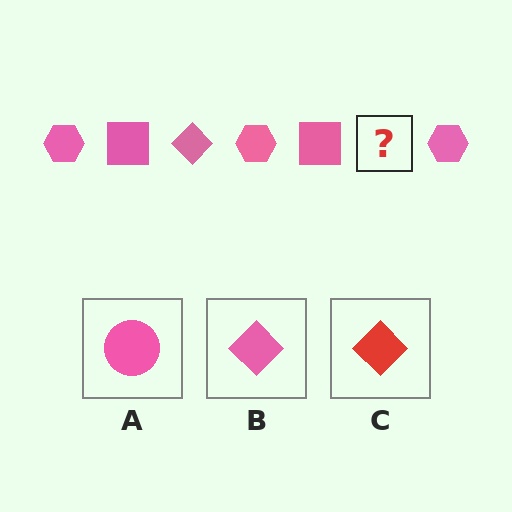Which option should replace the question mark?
Option B.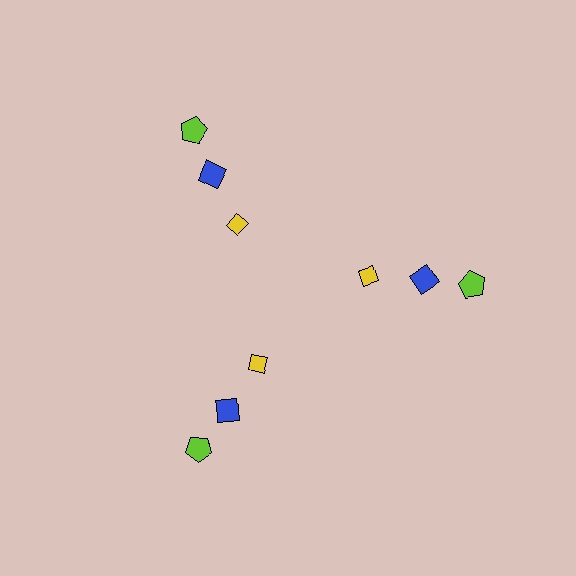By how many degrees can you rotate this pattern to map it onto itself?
The pattern maps onto itself every 120 degrees of rotation.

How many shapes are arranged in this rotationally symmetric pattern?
There are 9 shapes, arranged in 3 groups of 3.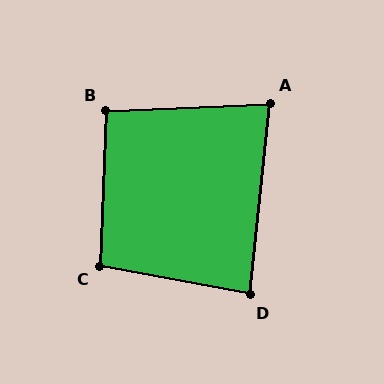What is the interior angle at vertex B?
Approximately 95 degrees (approximately right).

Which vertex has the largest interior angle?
C, at approximately 99 degrees.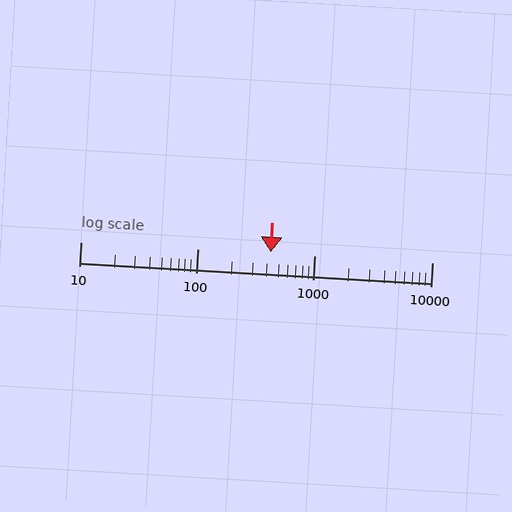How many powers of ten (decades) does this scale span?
The scale spans 3 decades, from 10 to 10000.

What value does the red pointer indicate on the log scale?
The pointer indicates approximately 420.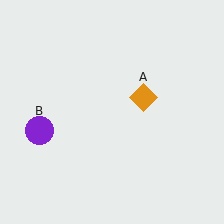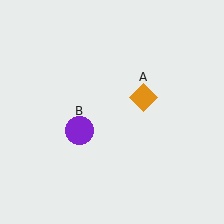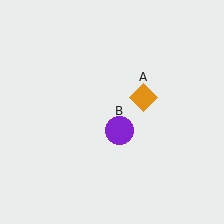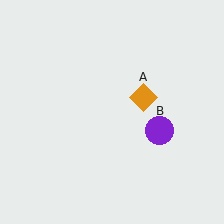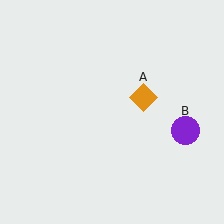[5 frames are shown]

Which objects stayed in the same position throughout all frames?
Orange diamond (object A) remained stationary.